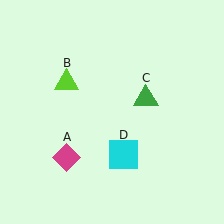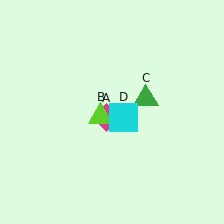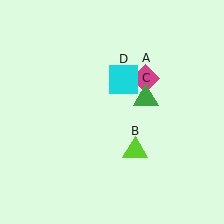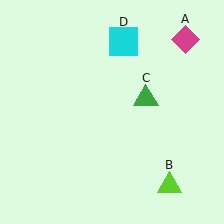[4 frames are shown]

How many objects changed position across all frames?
3 objects changed position: magenta diamond (object A), lime triangle (object B), cyan square (object D).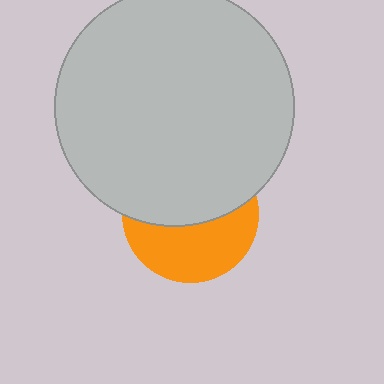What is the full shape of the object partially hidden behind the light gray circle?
The partially hidden object is an orange circle.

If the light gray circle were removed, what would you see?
You would see the complete orange circle.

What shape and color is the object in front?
The object in front is a light gray circle.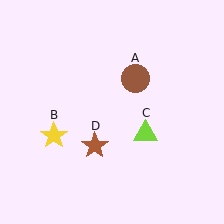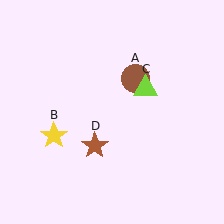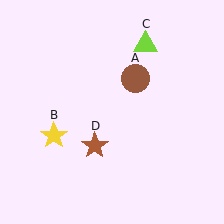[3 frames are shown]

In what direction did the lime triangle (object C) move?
The lime triangle (object C) moved up.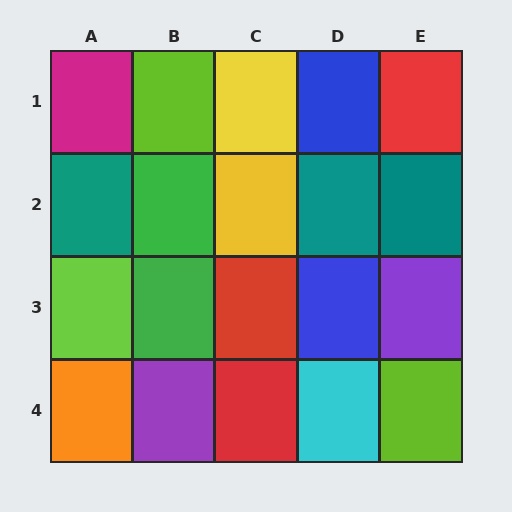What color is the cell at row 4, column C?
Red.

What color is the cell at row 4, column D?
Cyan.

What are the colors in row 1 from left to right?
Magenta, lime, yellow, blue, red.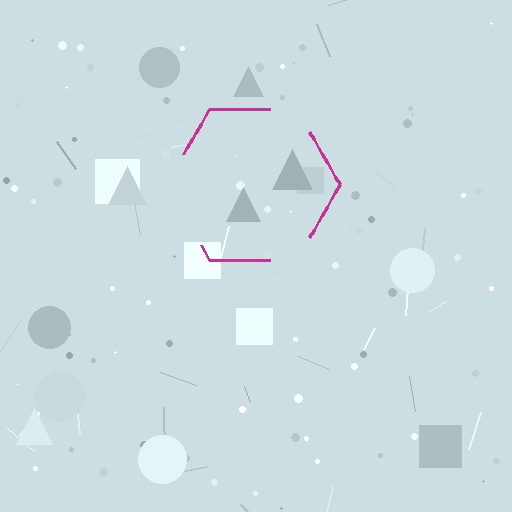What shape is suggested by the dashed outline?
The dashed outline suggests a hexagon.